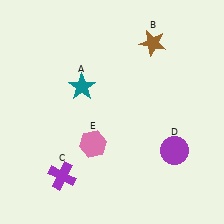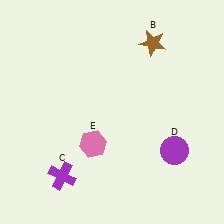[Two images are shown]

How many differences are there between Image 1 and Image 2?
There is 1 difference between the two images.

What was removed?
The teal star (A) was removed in Image 2.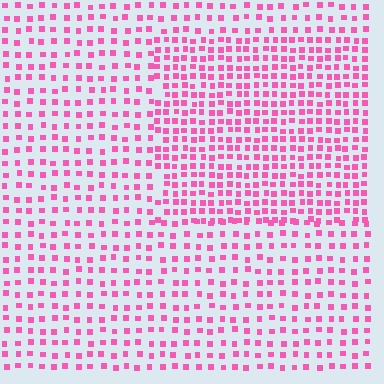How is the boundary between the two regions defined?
The boundary is defined by a change in element density (approximately 1.8x ratio). All elements are the same color, size, and shape.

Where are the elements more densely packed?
The elements are more densely packed inside the rectangle boundary.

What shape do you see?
I see a rectangle.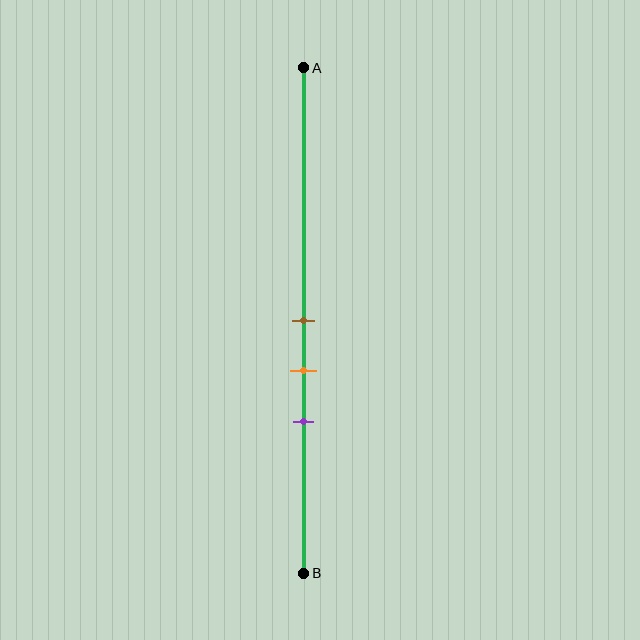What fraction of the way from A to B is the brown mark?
The brown mark is approximately 50% (0.5) of the way from A to B.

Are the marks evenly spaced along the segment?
Yes, the marks are approximately evenly spaced.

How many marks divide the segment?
There are 3 marks dividing the segment.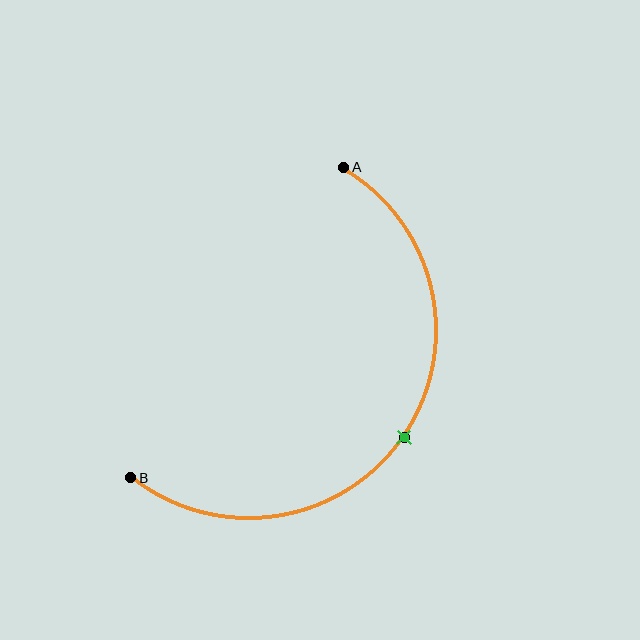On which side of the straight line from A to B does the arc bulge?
The arc bulges below and to the right of the straight line connecting A and B.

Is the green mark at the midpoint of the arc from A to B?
Yes. The green mark lies on the arc at equal arc-length from both A and B — it is the arc midpoint.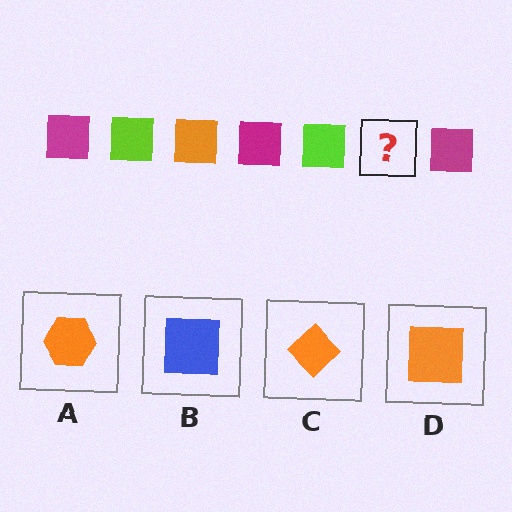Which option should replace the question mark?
Option D.